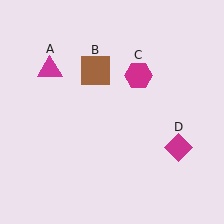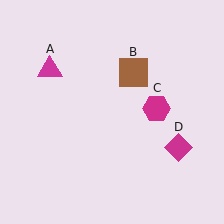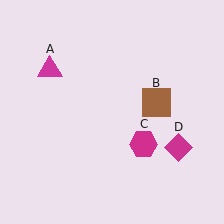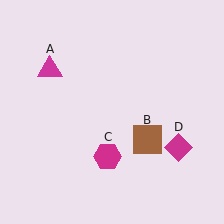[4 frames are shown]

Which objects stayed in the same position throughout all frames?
Magenta triangle (object A) and magenta diamond (object D) remained stationary.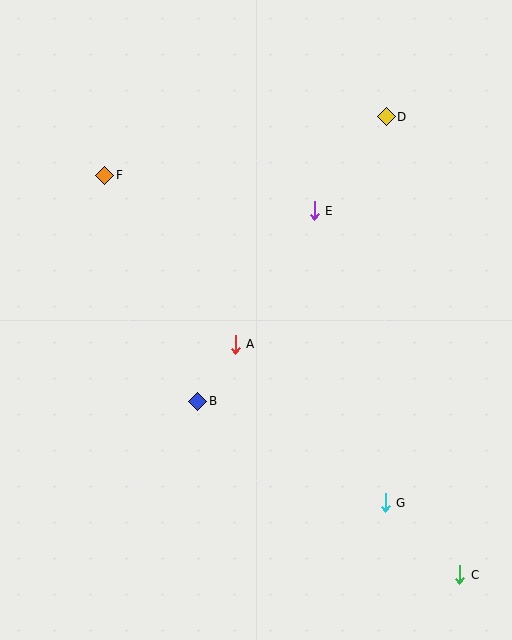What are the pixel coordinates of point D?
Point D is at (386, 117).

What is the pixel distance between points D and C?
The distance between D and C is 464 pixels.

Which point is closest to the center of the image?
Point A at (235, 344) is closest to the center.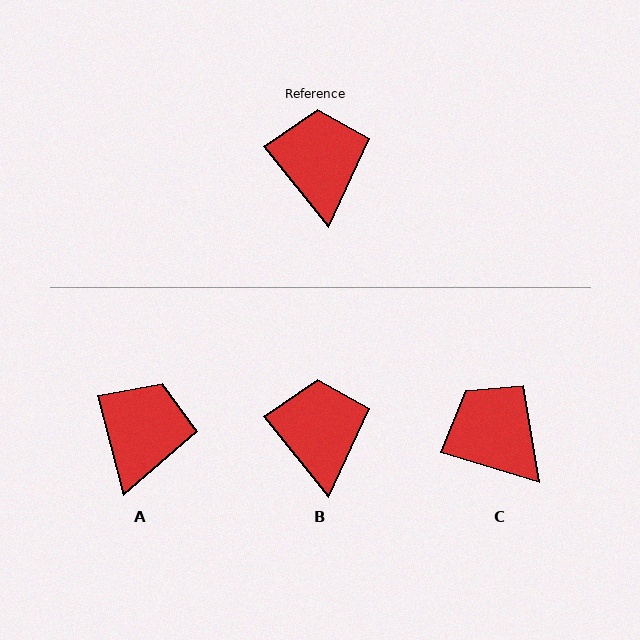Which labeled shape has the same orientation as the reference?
B.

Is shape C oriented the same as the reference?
No, it is off by about 34 degrees.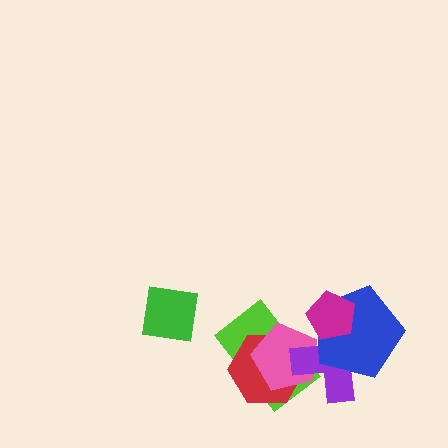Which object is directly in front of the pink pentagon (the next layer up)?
The purple cross is directly in front of the pink pentagon.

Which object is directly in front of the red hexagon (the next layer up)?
The pink pentagon is directly in front of the red hexagon.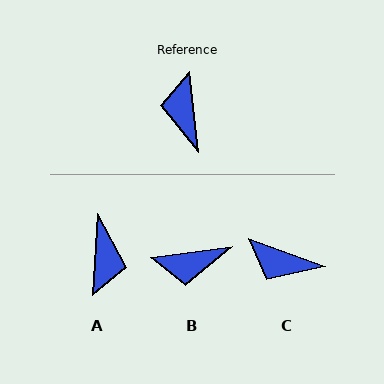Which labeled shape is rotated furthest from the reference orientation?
A, about 170 degrees away.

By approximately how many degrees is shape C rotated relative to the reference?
Approximately 64 degrees counter-clockwise.